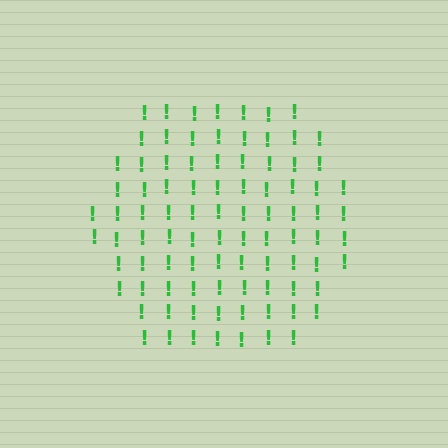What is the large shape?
The large shape is a hexagon.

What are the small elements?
The small elements are exclamation marks.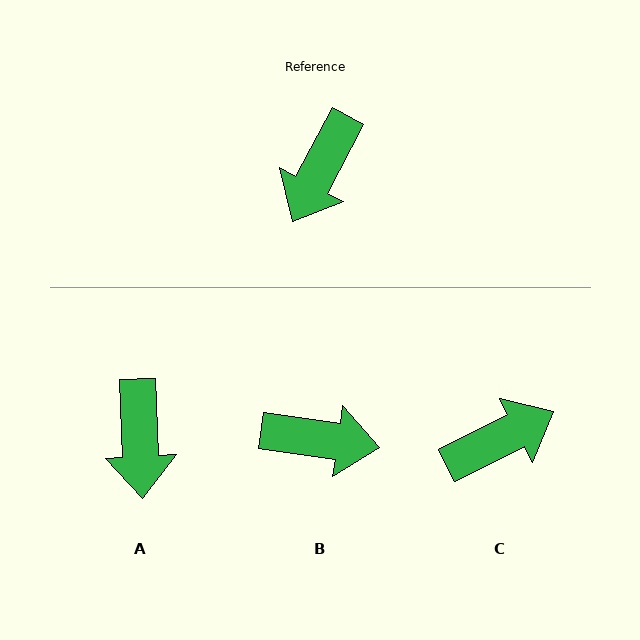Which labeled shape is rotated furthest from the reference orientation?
C, about 145 degrees away.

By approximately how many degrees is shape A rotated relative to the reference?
Approximately 31 degrees counter-clockwise.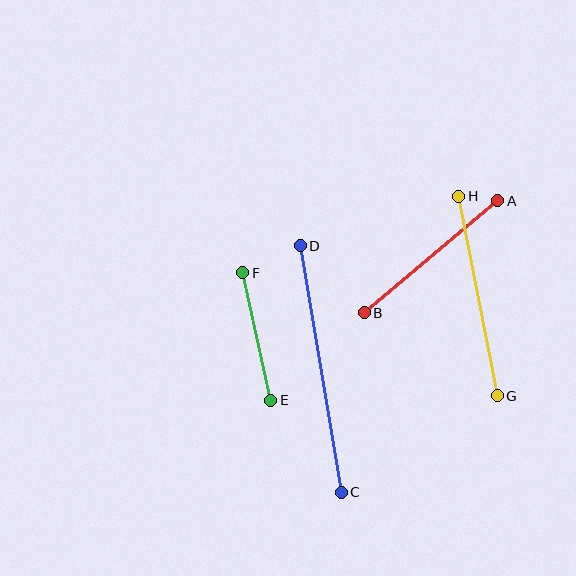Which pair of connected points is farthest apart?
Points C and D are farthest apart.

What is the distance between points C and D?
The distance is approximately 250 pixels.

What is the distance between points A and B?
The distance is approximately 174 pixels.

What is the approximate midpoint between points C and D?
The midpoint is at approximately (321, 369) pixels.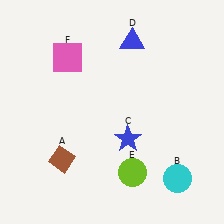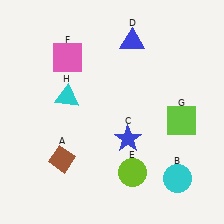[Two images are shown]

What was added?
A lime square (G), a cyan triangle (H) were added in Image 2.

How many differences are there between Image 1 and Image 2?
There are 2 differences between the two images.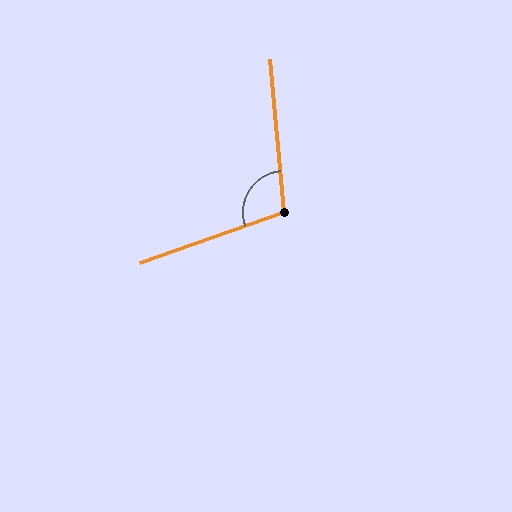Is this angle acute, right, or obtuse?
It is obtuse.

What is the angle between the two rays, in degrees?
Approximately 104 degrees.